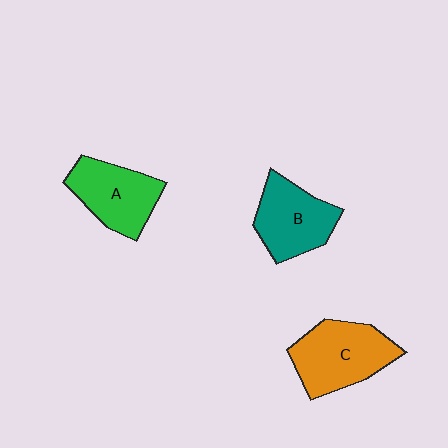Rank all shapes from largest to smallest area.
From largest to smallest: C (orange), B (teal), A (green).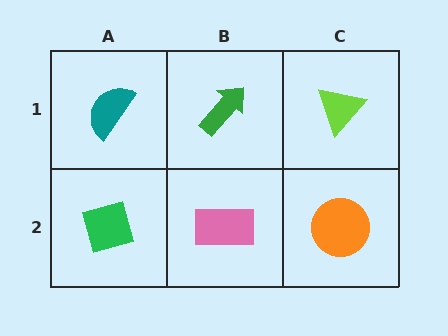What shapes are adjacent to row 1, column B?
A pink rectangle (row 2, column B), a teal semicircle (row 1, column A), a lime triangle (row 1, column C).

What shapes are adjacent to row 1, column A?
A green diamond (row 2, column A), a green arrow (row 1, column B).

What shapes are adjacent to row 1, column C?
An orange circle (row 2, column C), a green arrow (row 1, column B).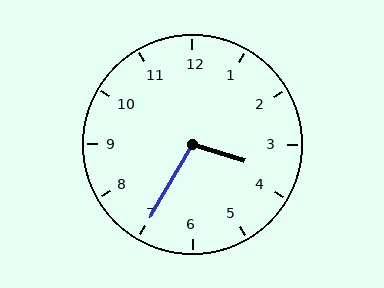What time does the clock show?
3:35.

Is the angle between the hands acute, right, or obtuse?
It is obtuse.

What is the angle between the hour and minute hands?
Approximately 102 degrees.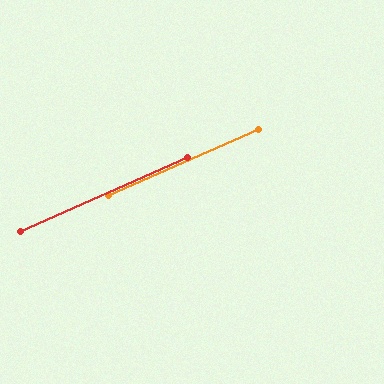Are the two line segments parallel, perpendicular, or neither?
Parallel — their directions differ by only 0.2°.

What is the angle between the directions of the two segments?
Approximately 0 degrees.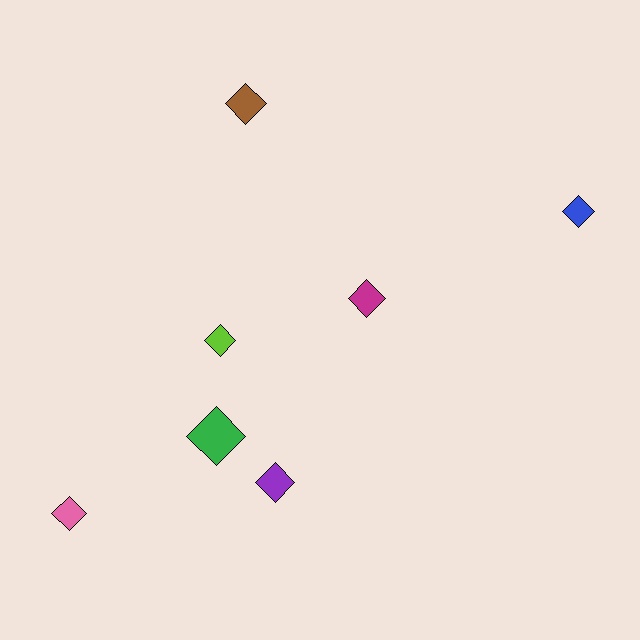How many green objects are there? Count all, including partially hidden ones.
There is 1 green object.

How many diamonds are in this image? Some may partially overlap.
There are 7 diamonds.